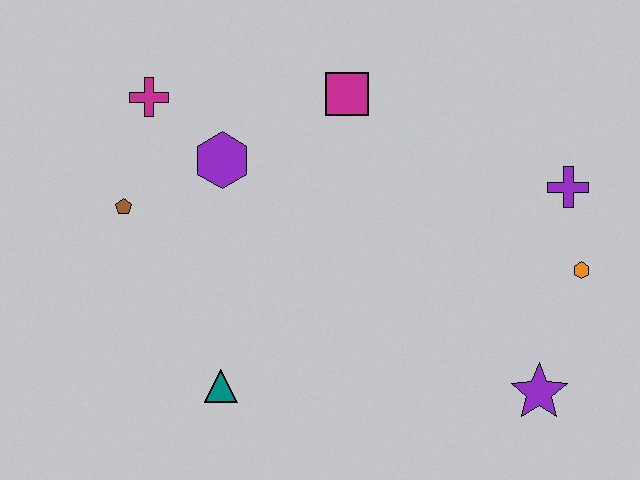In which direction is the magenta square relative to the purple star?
The magenta square is above the purple star.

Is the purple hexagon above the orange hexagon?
Yes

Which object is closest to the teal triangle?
The brown pentagon is closest to the teal triangle.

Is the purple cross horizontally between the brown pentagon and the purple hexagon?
No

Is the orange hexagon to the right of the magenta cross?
Yes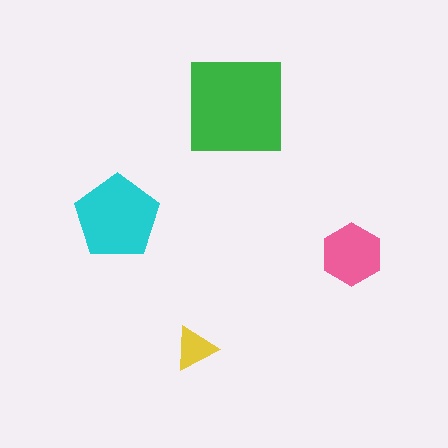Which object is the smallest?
The yellow triangle.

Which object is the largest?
The green square.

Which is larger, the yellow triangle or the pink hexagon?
The pink hexagon.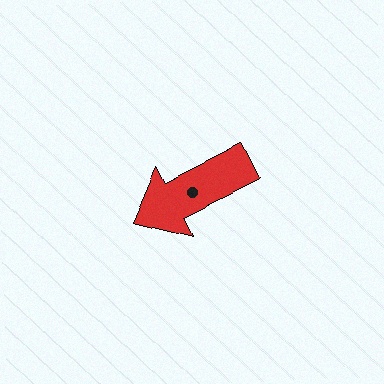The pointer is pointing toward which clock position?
Roughly 8 o'clock.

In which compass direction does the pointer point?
Southwest.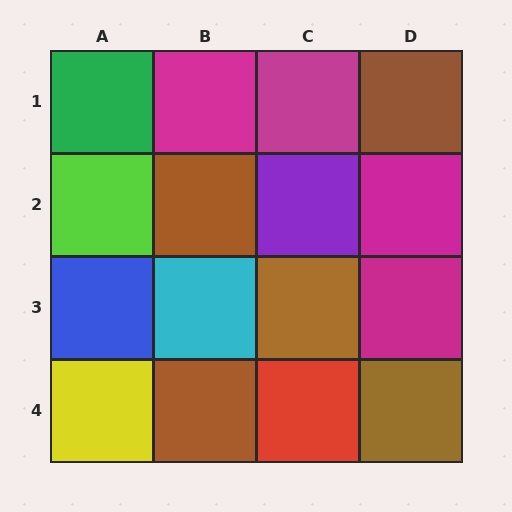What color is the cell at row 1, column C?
Magenta.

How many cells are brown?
5 cells are brown.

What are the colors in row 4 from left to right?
Yellow, brown, red, brown.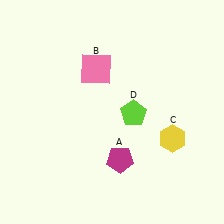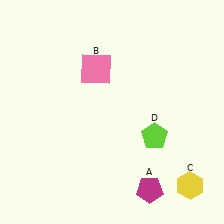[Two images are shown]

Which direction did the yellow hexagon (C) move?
The yellow hexagon (C) moved down.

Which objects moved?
The objects that moved are: the magenta pentagon (A), the yellow hexagon (C), the lime pentagon (D).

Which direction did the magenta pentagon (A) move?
The magenta pentagon (A) moved down.